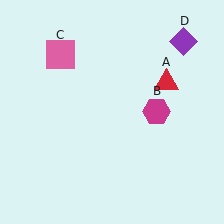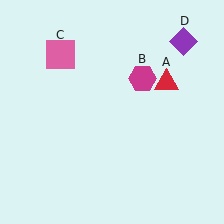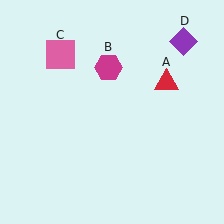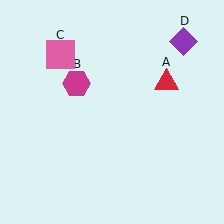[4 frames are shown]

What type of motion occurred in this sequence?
The magenta hexagon (object B) rotated counterclockwise around the center of the scene.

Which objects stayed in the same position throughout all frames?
Red triangle (object A) and pink square (object C) and purple diamond (object D) remained stationary.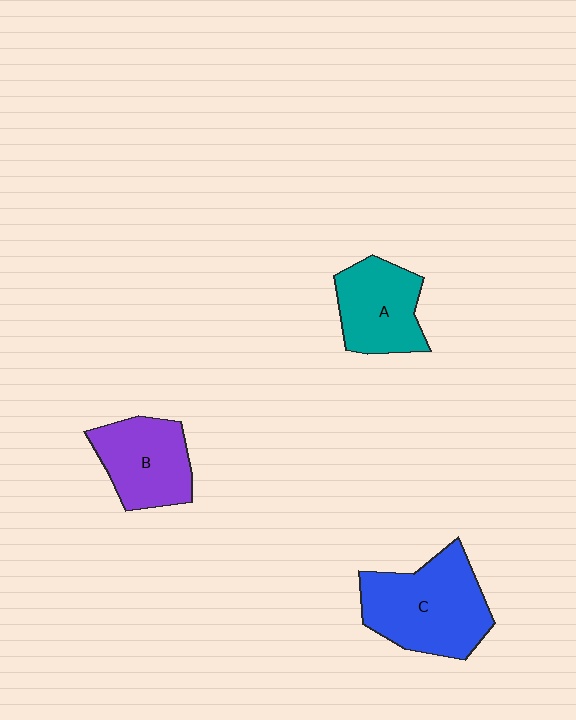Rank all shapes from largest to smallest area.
From largest to smallest: C (blue), B (purple), A (teal).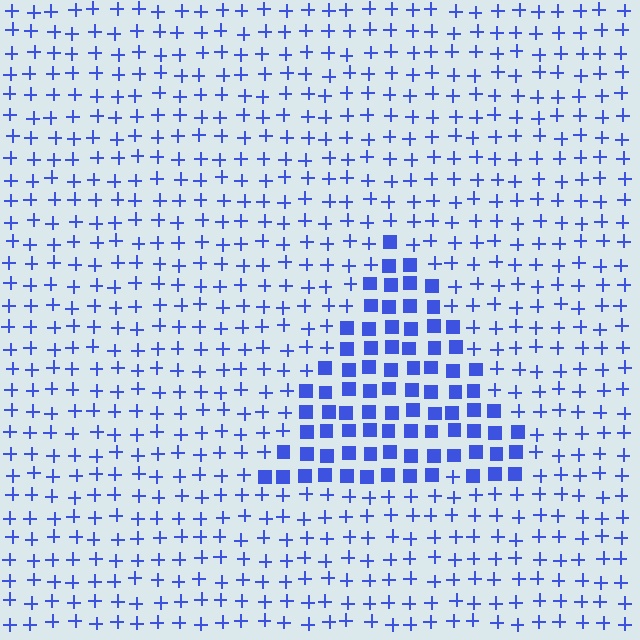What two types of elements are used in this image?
The image uses squares inside the triangle region and plus signs outside it.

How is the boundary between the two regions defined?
The boundary is defined by a change in element shape: squares inside vs. plus signs outside. All elements share the same color and spacing.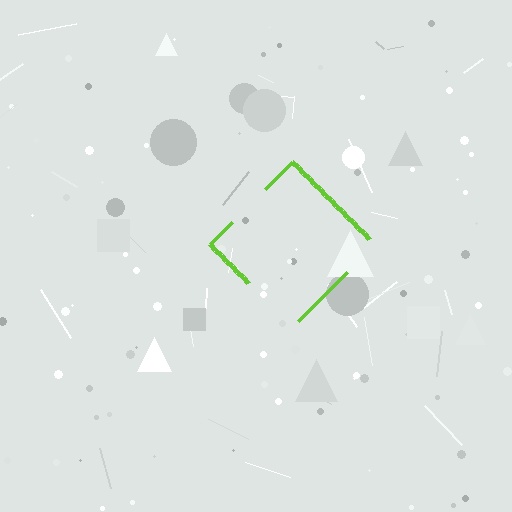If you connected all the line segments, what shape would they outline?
They would outline a diamond.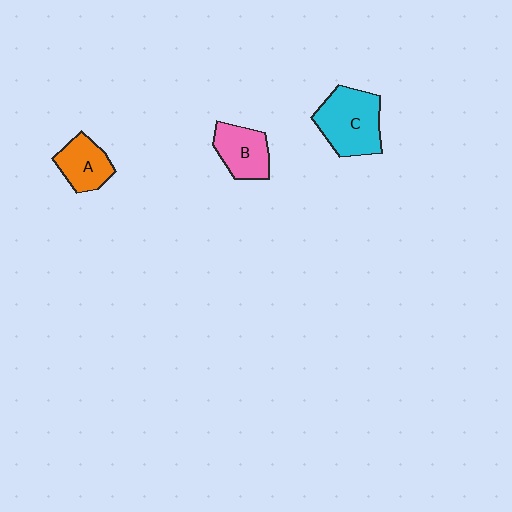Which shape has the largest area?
Shape C (cyan).